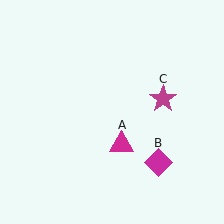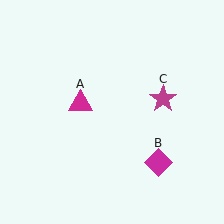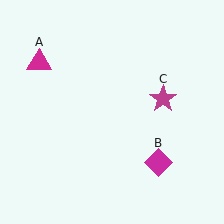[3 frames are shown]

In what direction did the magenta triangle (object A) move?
The magenta triangle (object A) moved up and to the left.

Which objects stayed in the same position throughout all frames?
Magenta diamond (object B) and magenta star (object C) remained stationary.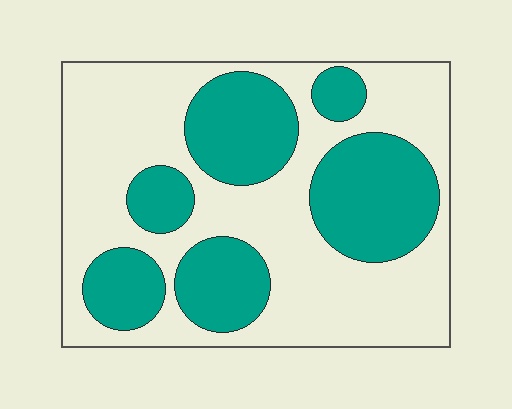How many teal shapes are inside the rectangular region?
6.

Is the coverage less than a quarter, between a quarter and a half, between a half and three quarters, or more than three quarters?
Between a quarter and a half.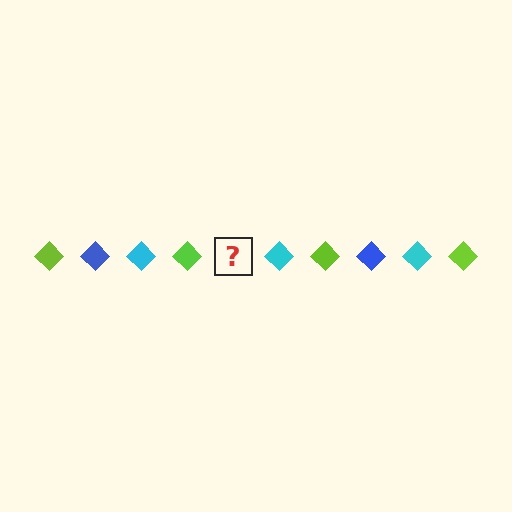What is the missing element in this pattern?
The missing element is a blue diamond.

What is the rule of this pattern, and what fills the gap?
The rule is that the pattern cycles through lime, blue, cyan diamonds. The gap should be filled with a blue diamond.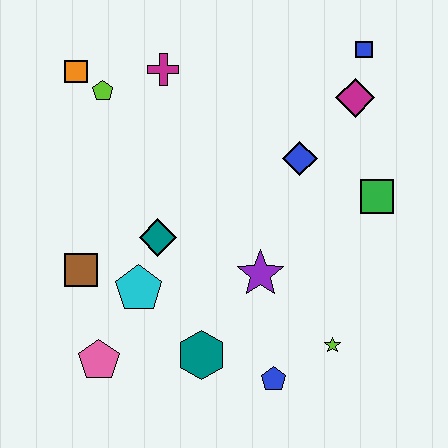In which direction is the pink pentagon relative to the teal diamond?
The pink pentagon is below the teal diamond.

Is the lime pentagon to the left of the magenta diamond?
Yes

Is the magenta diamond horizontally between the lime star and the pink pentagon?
No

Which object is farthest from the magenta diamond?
The pink pentagon is farthest from the magenta diamond.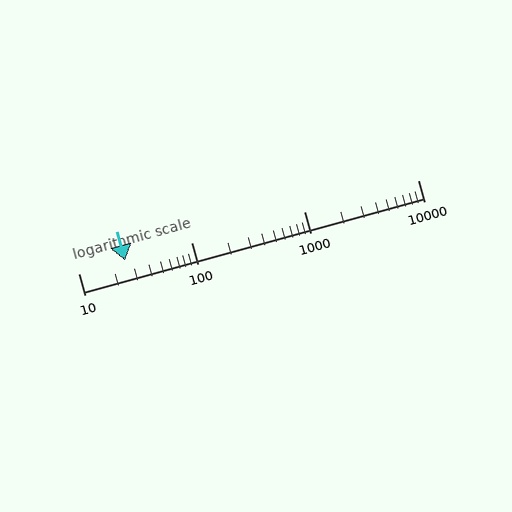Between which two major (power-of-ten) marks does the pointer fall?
The pointer is between 10 and 100.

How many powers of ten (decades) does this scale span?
The scale spans 3 decades, from 10 to 10000.